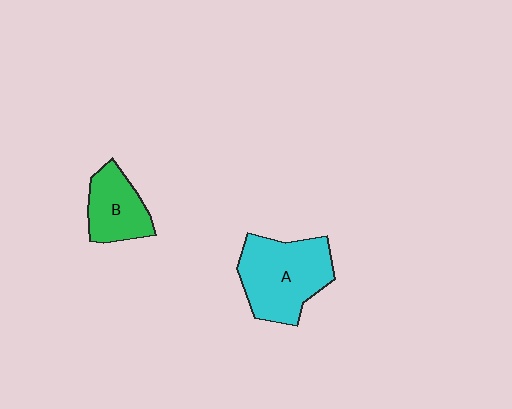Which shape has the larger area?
Shape A (cyan).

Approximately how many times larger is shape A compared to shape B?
Approximately 1.7 times.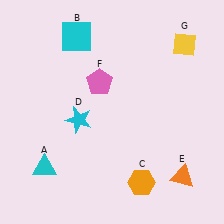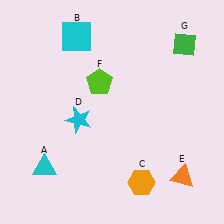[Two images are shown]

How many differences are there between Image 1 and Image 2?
There are 2 differences between the two images.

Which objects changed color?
F changed from pink to lime. G changed from yellow to green.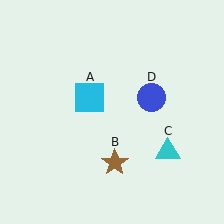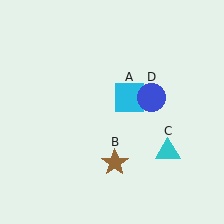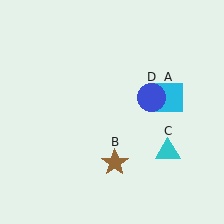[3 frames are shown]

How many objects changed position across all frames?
1 object changed position: cyan square (object A).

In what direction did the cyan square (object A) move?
The cyan square (object A) moved right.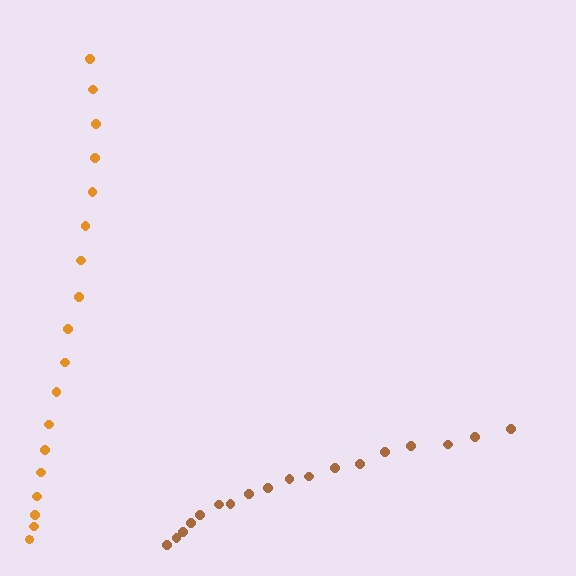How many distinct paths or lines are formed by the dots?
There are 2 distinct paths.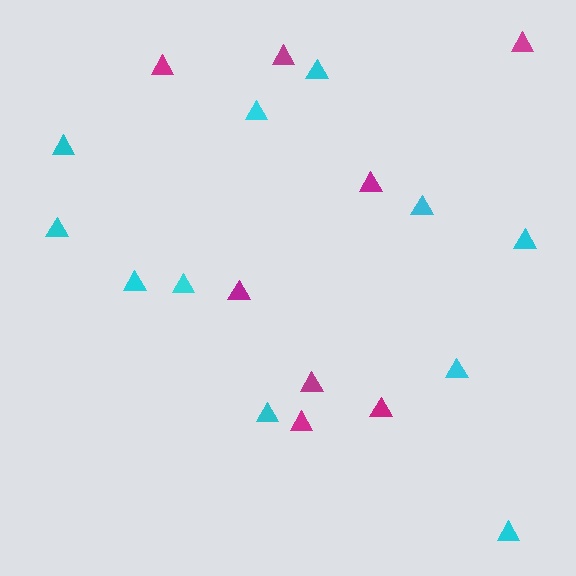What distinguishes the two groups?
There are 2 groups: one group of magenta triangles (8) and one group of cyan triangles (11).